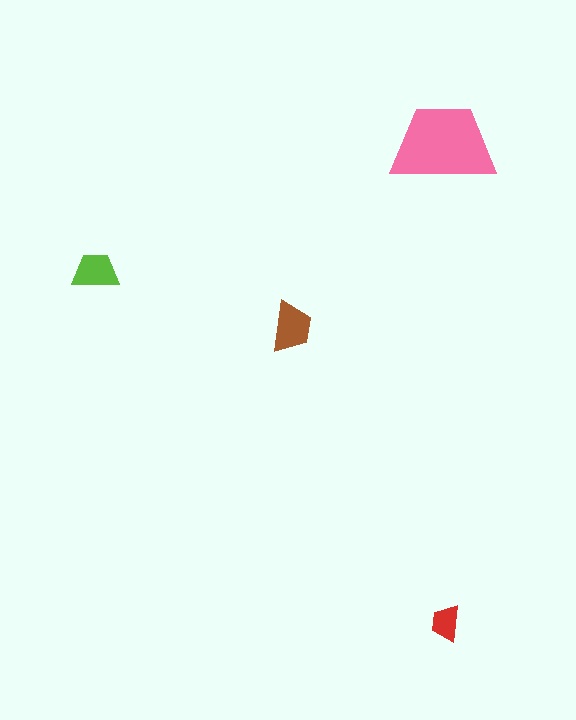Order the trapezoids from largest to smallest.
the pink one, the brown one, the lime one, the red one.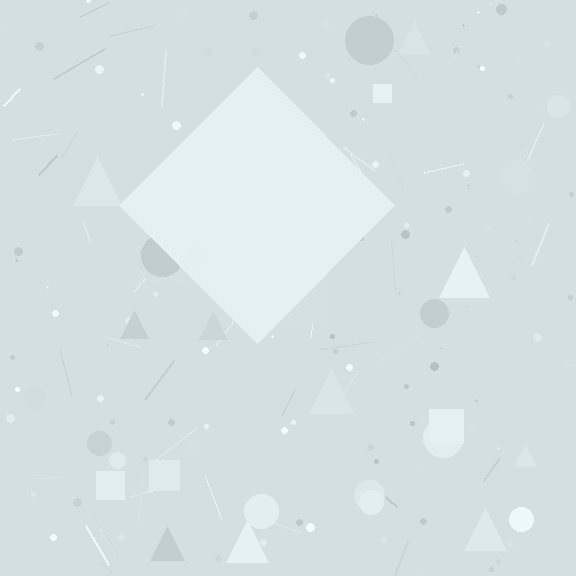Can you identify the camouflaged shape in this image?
The camouflaged shape is a diamond.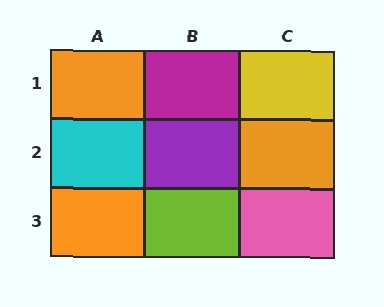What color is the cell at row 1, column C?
Yellow.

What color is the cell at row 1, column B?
Magenta.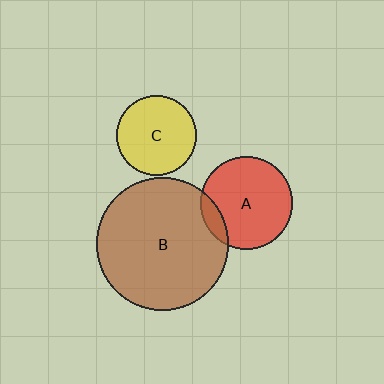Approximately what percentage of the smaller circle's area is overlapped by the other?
Approximately 10%.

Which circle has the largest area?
Circle B (brown).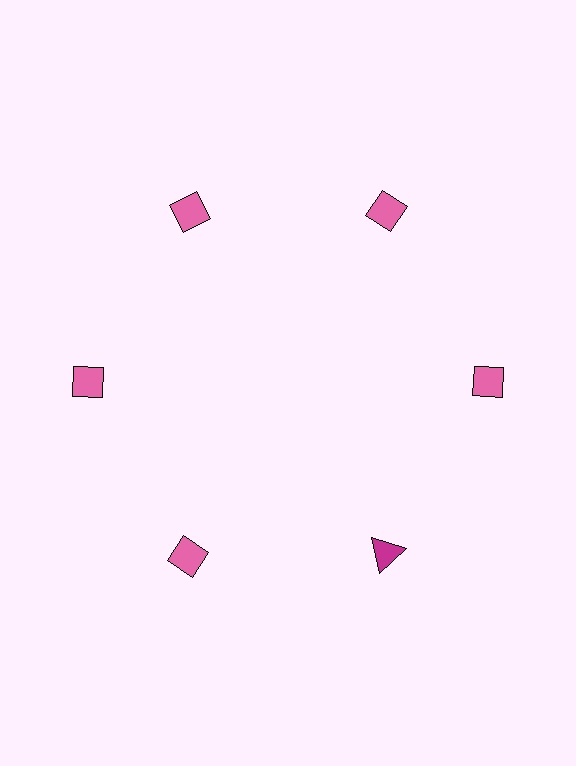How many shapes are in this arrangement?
There are 6 shapes arranged in a ring pattern.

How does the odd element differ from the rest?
It differs in both color (magenta instead of pink) and shape (triangle instead of diamond).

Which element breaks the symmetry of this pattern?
The magenta triangle at roughly the 5 o'clock position breaks the symmetry. All other shapes are pink diamonds.